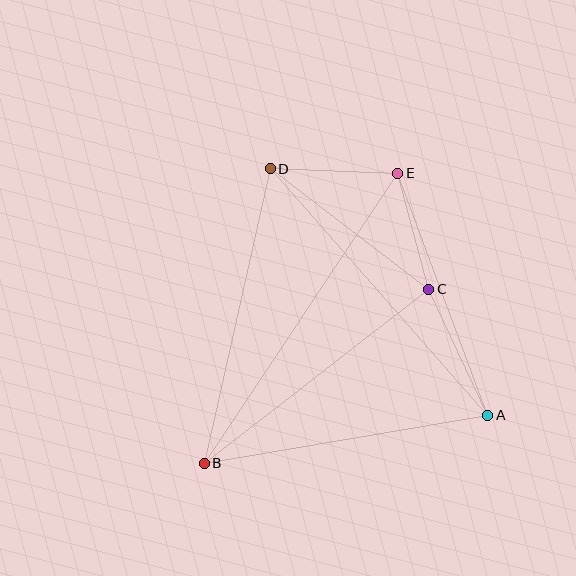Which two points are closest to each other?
Points C and E are closest to each other.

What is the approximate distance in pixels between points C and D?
The distance between C and D is approximately 199 pixels.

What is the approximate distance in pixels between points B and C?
The distance between B and C is approximately 284 pixels.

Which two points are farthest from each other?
Points B and E are farthest from each other.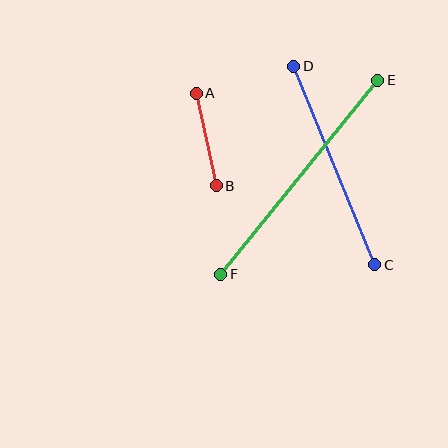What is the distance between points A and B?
The distance is approximately 95 pixels.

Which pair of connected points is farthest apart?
Points E and F are farthest apart.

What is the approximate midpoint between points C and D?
The midpoint is at approximately (334, 166) pixels.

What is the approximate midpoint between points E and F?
The midpoint is at approximately (299, 177) pixels.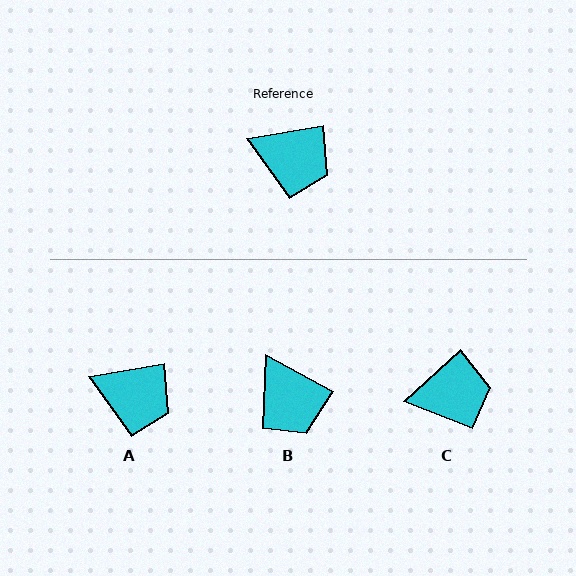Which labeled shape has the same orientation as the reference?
A.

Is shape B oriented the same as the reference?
No, it is off by about 38 degrees.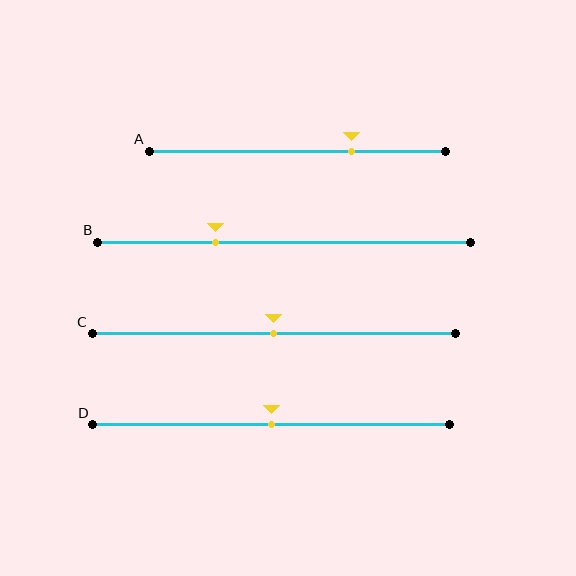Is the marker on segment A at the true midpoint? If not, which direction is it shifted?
No, the marker on segment A is shifted to the right by about 18% of the segment length.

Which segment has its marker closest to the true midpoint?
Segment C has its marker closest to the true midpoint.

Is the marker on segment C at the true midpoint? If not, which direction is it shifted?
Yes, the marker on segment C is at the true midpoint.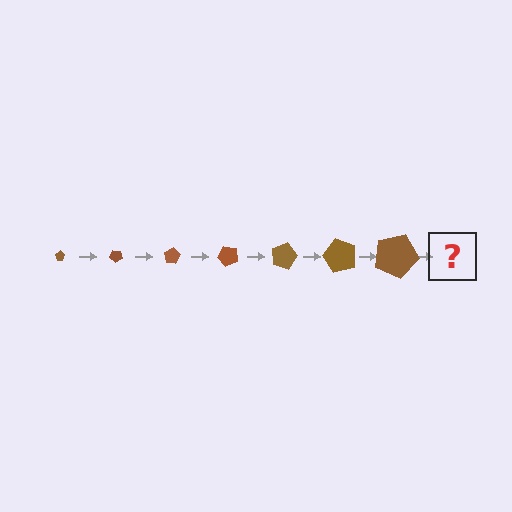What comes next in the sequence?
The next element should be a pentagon, larger than the previous one and rotated 280 degrees from the start.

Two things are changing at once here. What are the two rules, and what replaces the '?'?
The two rules are that the pentagon grows larger each step and it rotates 40 degrees each step. The '?' should be a pentagon, larger than the previous one and rotated 280 degrees from the start.